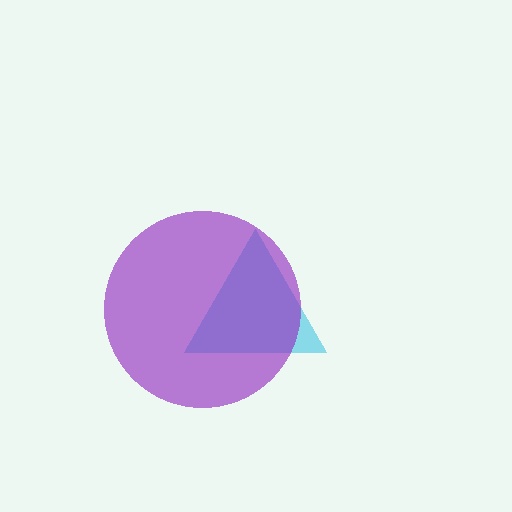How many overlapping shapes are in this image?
There are 2 overlapping shapes in the image.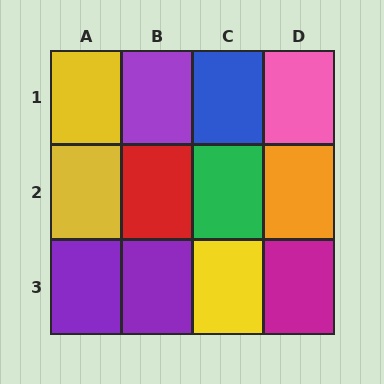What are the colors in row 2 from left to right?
Yellow, red, green, orange.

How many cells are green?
1 cell is green.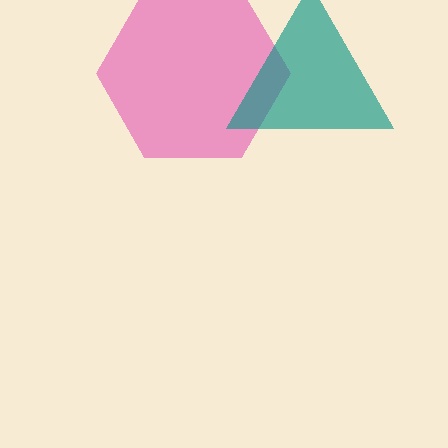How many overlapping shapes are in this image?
There are 2 overlapping shapes in the image.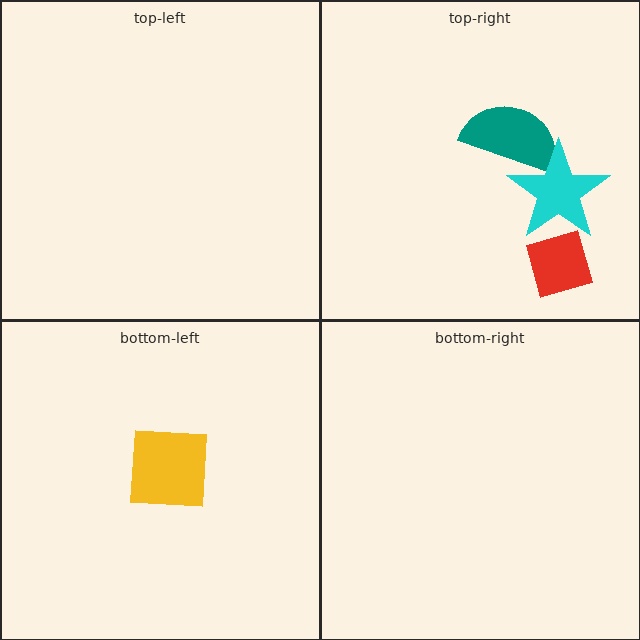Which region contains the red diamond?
The top-right region.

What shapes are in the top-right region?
The teal semicircle, the red diamond, the cyan star.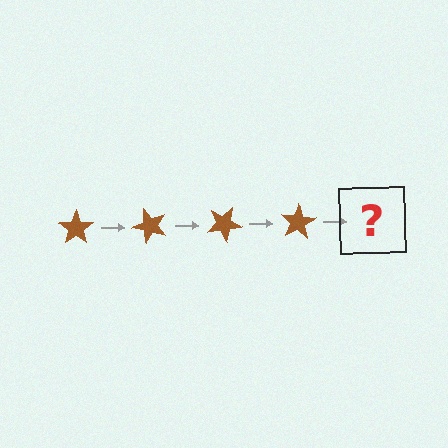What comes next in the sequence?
The next element should be a brown star rotated 200 degrees.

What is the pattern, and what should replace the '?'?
The pattern is that the star rotates 50 degrees each step. The '?' should be a brown star rotated 200 degrees.